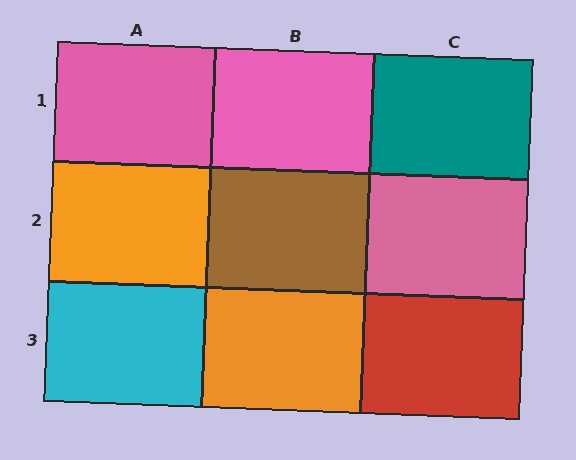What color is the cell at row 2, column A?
Orange.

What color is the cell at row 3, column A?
Cyan.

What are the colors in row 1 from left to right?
Pink, pink, teal.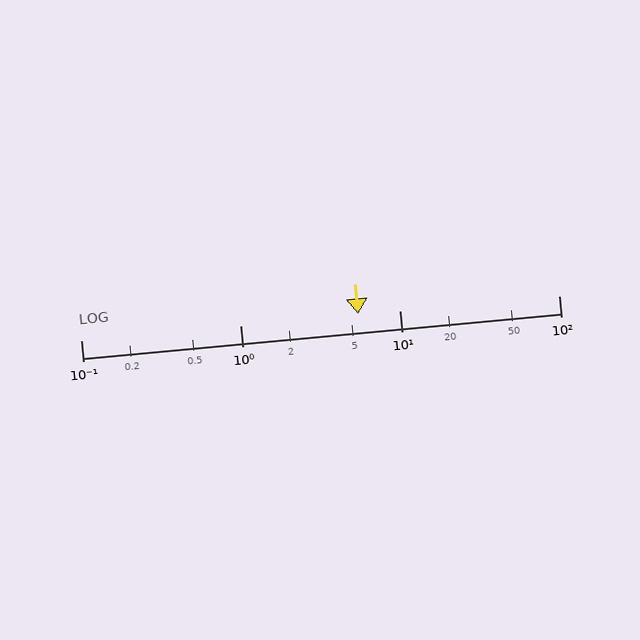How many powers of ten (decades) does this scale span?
The scale spans 3 decades, from 0.1 to 100.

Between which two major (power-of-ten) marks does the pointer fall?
The pointer is between 1 and 10.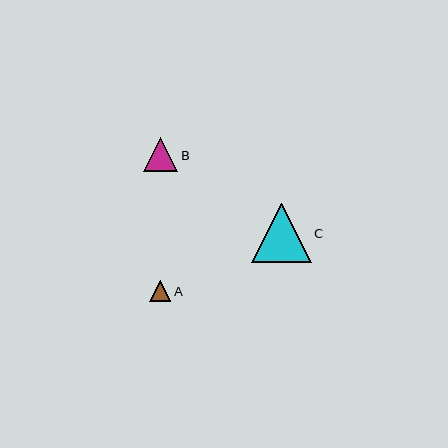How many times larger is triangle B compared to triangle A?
Triangle B is approximately 1.6 times the size of triangle A.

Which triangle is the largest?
Triangle C is the largest with a size of approximately 59 pixels.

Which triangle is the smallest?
Triangle A is the smallest with a size of approximately 21 pixels.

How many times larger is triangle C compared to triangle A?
Triangle C is approximately 2.8 times the size of triangle A.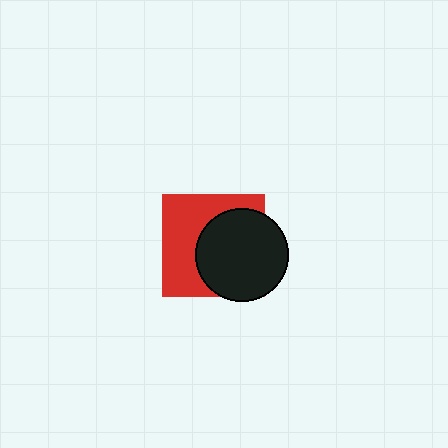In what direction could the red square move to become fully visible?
The red square could move left. That would shift it out from behind the black circle entirely.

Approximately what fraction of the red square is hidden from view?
Roughly 50% of the red square is hidden behind the black circle.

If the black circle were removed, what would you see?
You would see the complete red square.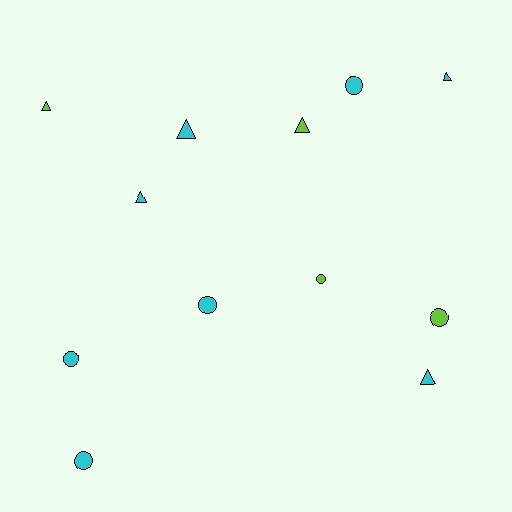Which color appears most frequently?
Cyan, with 8 objects.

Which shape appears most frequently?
Triangle, with 6 objects.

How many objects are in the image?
There are 12 objects.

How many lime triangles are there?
There are 2 lime triangles.